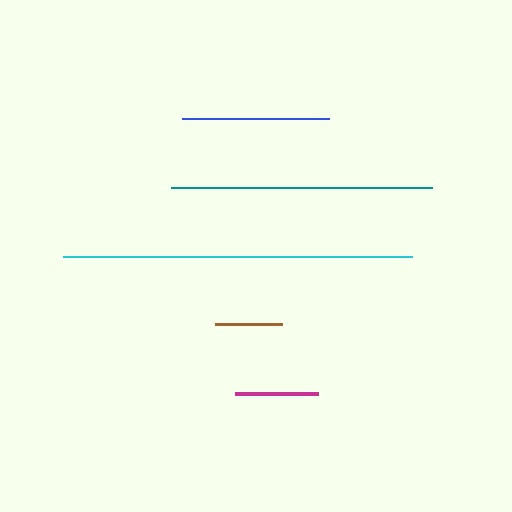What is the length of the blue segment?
The blue segment is approximately 147 pixels long.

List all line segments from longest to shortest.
From longest to shortest: cyan, teal, blue, magenta, brown.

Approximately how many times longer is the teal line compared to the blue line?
The teal line is approximately 1.8 times the length of the blue line.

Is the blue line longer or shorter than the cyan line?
The cyan line is longer than the blue line.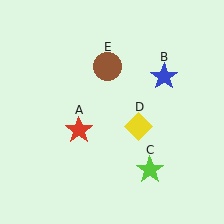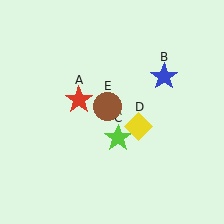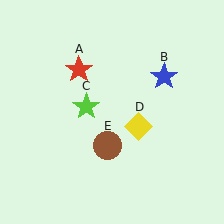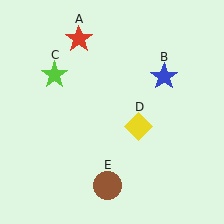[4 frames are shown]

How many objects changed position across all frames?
3 objects changed position: red star (object A), lime star (object C), brown circle (object E).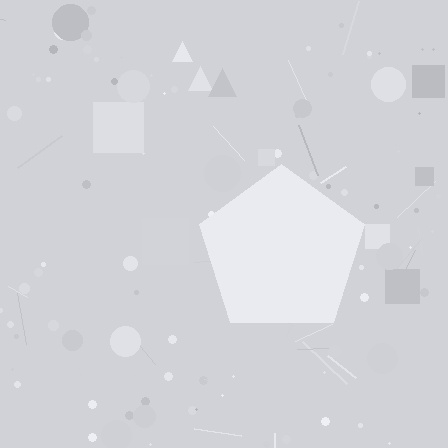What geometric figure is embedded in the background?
A pentagon is embedded in the background.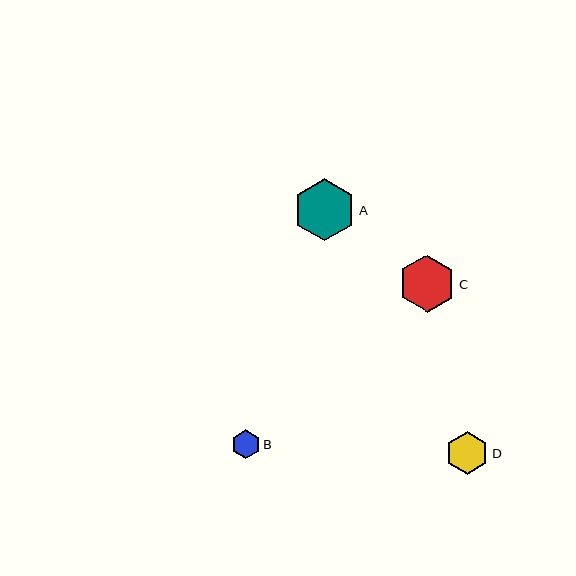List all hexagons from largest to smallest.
From largest to smallest: A, C, D, B.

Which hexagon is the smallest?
Hexagon B is the smallest with a size of approximately 29 pixels.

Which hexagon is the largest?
Hexagon A is the largest with a size of approximately 62 pixels.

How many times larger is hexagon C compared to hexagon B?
Hexagon C is approximately 2.0 times the size of hexagon B.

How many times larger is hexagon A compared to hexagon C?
Hexagon A is approximately 1.1 times the size of hexagon C.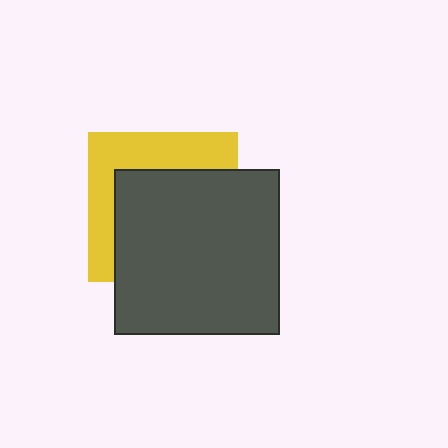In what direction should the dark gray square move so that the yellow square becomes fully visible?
The dark gray square should move toward the lower-right. That is the shortest direction to clear the overlap and leave the yellow square fully visible.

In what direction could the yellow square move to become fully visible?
The yellow square could move toward the upper-left. That would shift it out from behind the dark gray square entirely.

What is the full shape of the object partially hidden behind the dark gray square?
The partially hidden object is a yellow square.